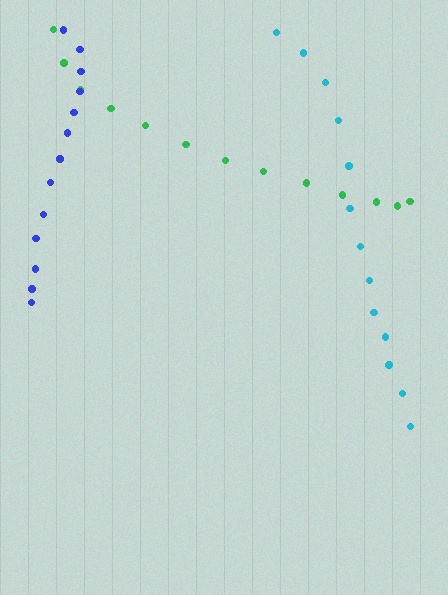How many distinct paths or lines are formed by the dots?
There are 3 distinct paths.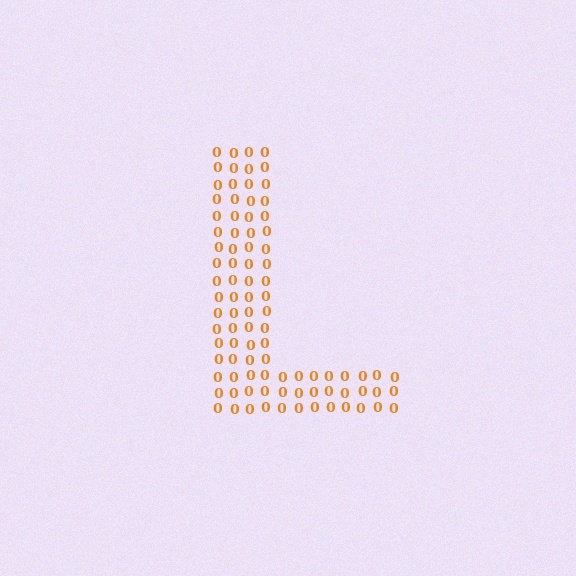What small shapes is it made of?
It is made of small digit 0's.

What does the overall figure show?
The overall figure shows the letter L.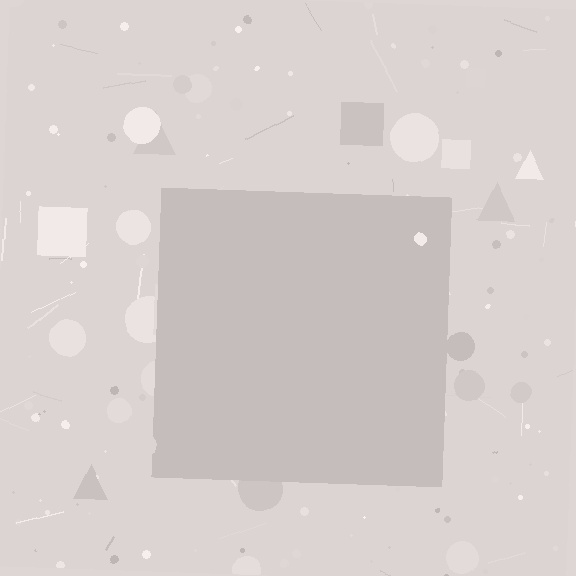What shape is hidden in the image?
A square is hidden in the image.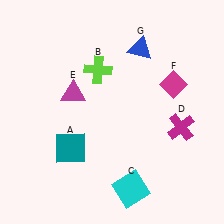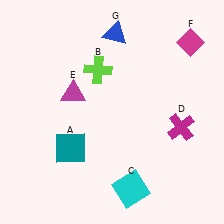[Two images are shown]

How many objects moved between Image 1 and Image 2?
2 objects moved between the two images.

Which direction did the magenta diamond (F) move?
The magenta diamond (F) moved up.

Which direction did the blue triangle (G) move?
The blue triangle (G) moved left.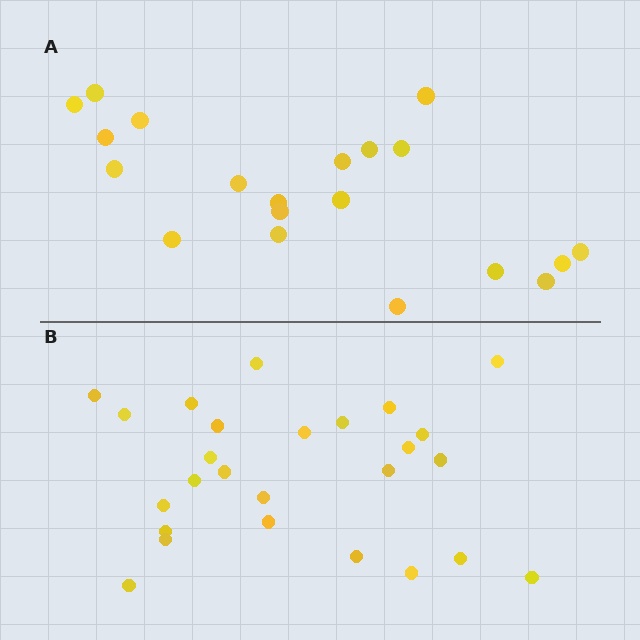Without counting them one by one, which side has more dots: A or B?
Region B (the bottom region) has more dots.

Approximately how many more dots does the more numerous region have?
Region B has about 6 more dots than region A.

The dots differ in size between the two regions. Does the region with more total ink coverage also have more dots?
No. Region A has more total ink coverage because its dots are larger, but region B actually contains more individual dots. Total area can be misleading — the number of items is what matters here.